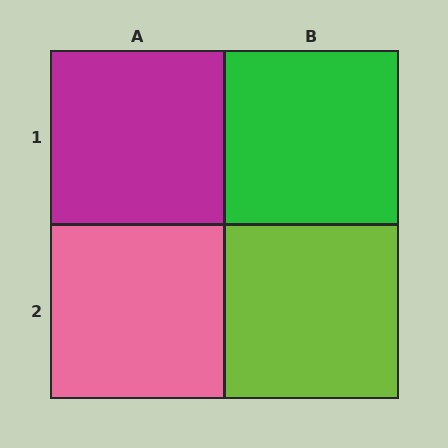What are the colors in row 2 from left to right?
Pink, lime.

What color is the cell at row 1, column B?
Green.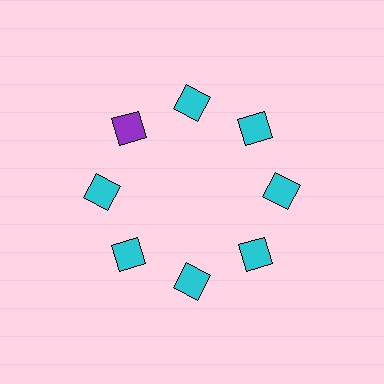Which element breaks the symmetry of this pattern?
The purple diamond at roughly the 10 o'clock position breaks the symmetry. All other shapes are cyan diamonds.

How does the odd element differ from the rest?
It has a different color: purple instead of cyan.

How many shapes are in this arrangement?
There are 8 shapes arranged in a ring pattern.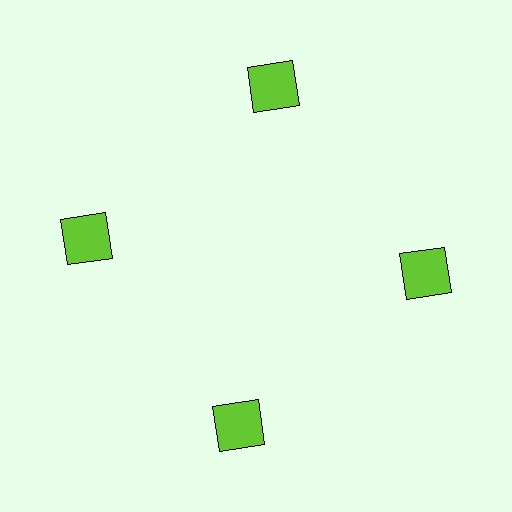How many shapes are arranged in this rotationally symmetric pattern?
There are 4 shapes, arranged in 4 groups of 1.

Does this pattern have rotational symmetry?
Yes, this pattern has 4-fold rotational symmetry. It looks the same after rotating 90 degrees around the center.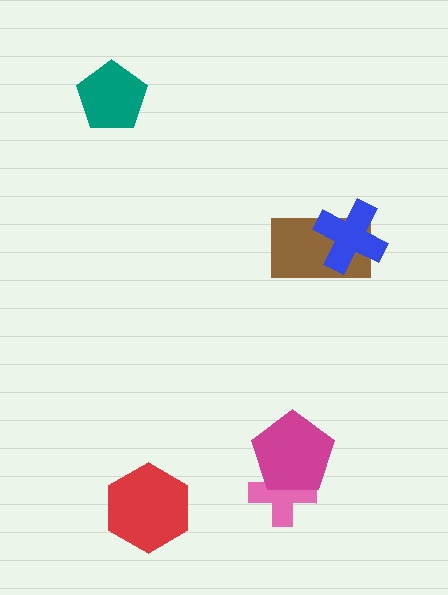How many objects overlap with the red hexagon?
0 objects overlap with the red hexagon.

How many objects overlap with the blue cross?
1 object overlaps with the blue cross.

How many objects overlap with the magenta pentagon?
1 object overlaps with the magenta pentagon.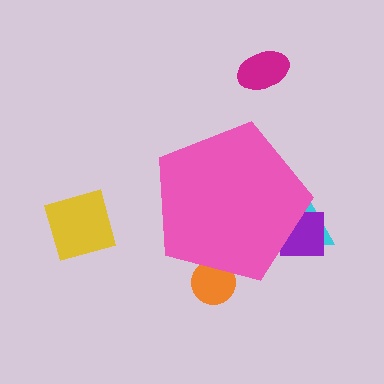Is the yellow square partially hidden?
No, the yellow square is fully visible.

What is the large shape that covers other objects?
A pink pentagon.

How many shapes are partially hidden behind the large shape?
3 shapes are partially hidden.